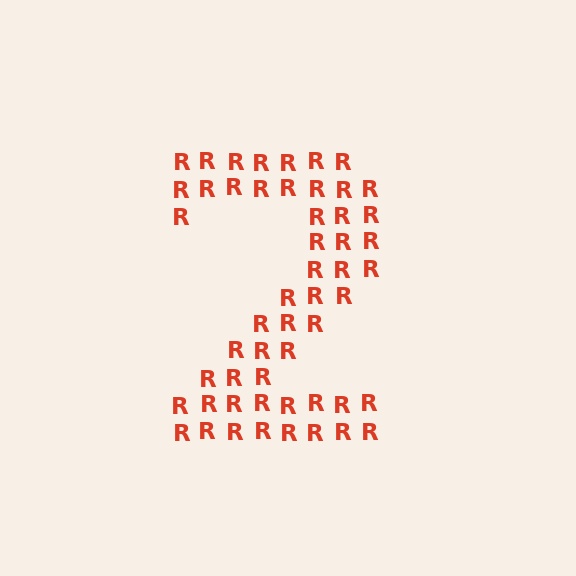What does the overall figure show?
The overall figure shows the digit 2.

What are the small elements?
The small elements are letter R's.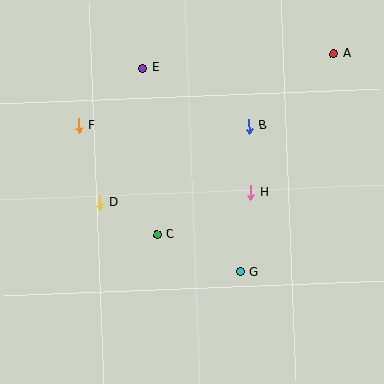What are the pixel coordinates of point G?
Point G is at (241, 272).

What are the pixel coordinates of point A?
Point A is at (334, 54).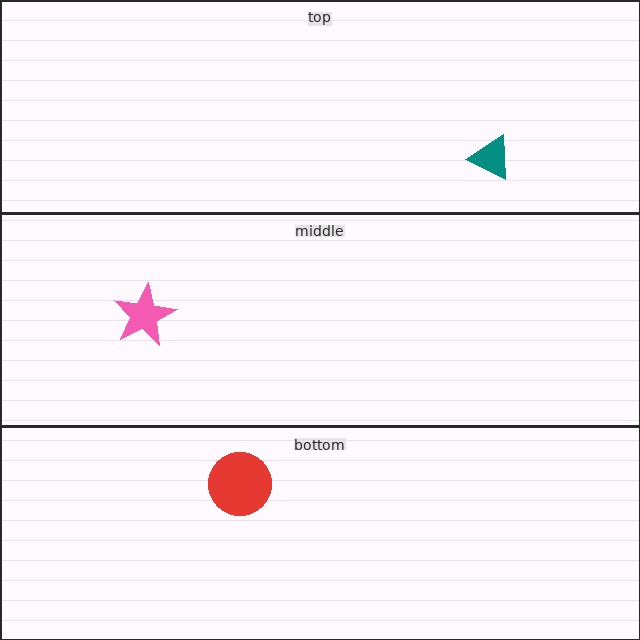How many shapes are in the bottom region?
1.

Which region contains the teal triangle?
The top region.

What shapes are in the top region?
The teal triangle.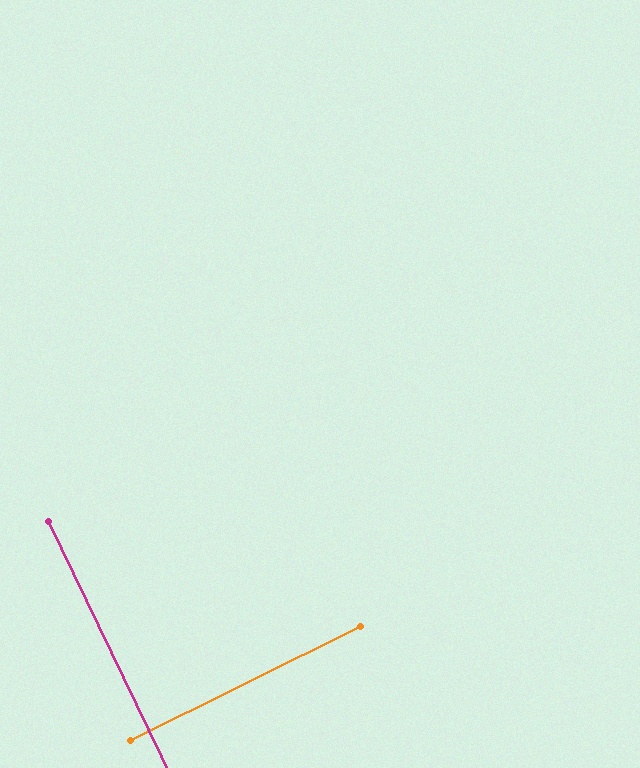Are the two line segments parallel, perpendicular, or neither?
Perpendicular — they meet at approximately 89°.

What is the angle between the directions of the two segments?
Approximately 89 degrees.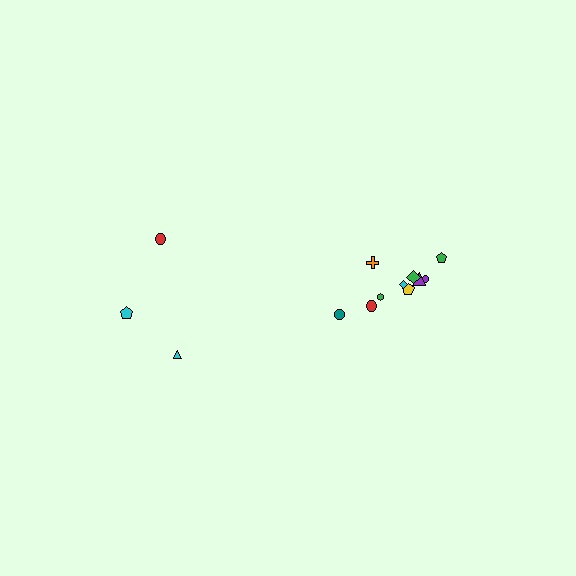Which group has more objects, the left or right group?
The right group.